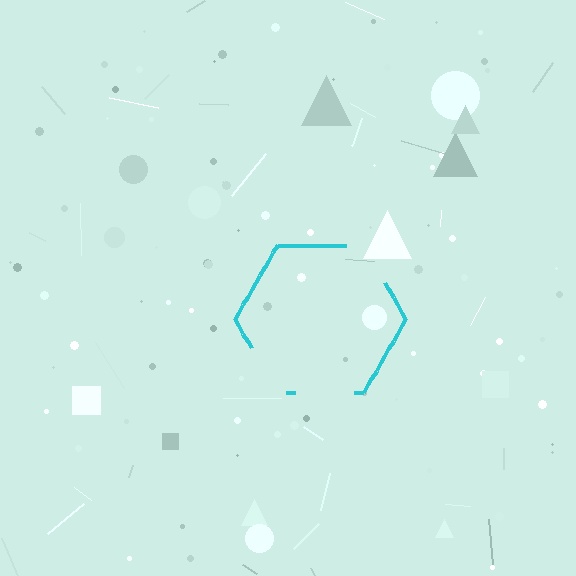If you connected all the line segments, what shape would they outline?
They would outline a hexagon.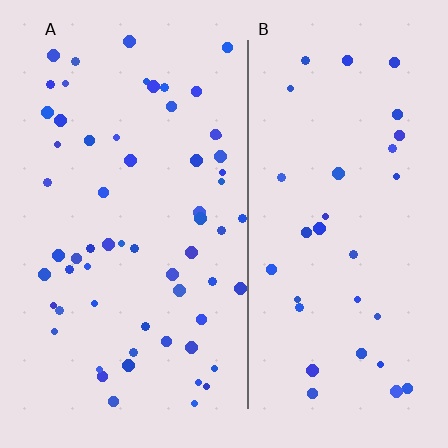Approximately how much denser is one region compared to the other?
Approximately 1.8× — region A over region B.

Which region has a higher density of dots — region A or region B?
A (the left).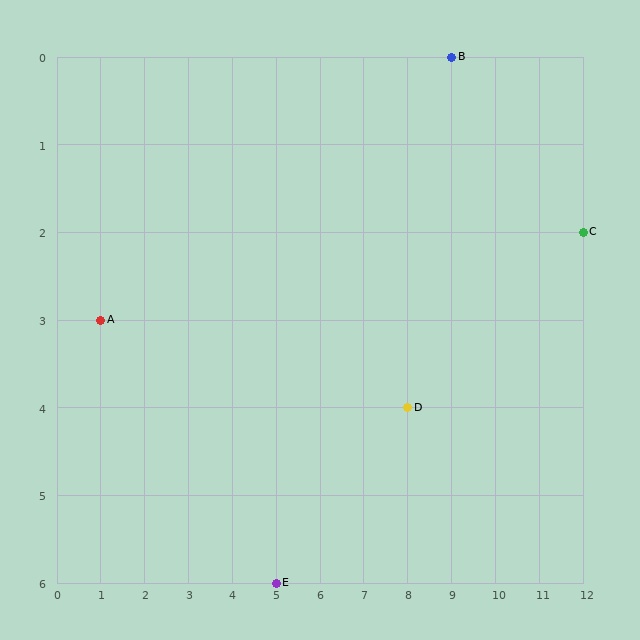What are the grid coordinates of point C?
Point C is at grid coordinates (12, 2).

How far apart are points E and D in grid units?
Points E and D are 3 columns and 2 rows apart (about 3.6 grid units diagonally).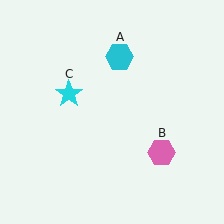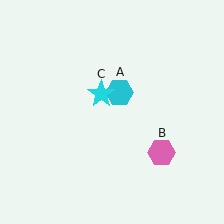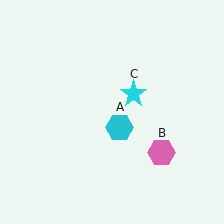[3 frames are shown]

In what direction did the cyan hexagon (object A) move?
The cyan hexagon (object A) moved down.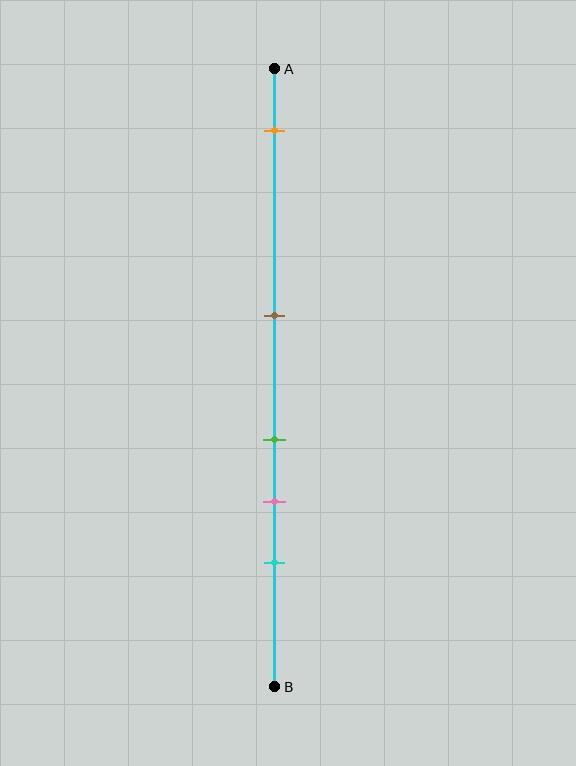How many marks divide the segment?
There are 5 marks dividing the segment.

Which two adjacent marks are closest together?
The green and pink marks are the closest adjacent pair.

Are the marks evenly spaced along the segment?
No, the marks are not evenly spaced.